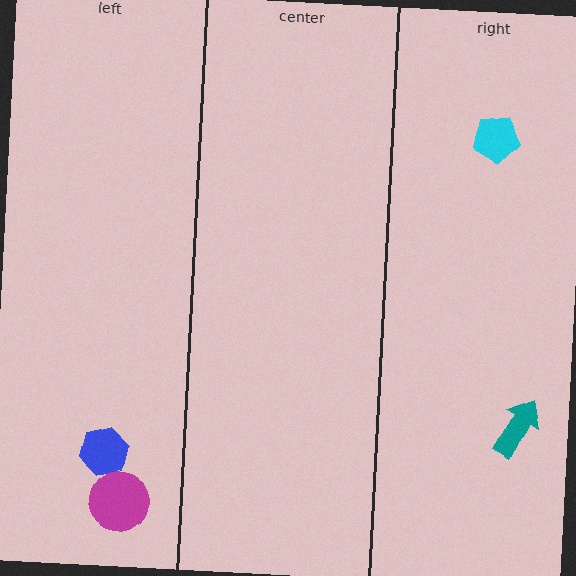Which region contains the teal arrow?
The right region.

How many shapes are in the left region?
2.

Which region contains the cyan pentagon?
The right region.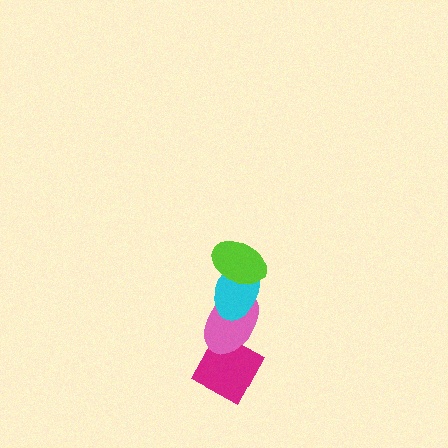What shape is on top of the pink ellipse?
The cyan ellipse is on top of the pink ellipse.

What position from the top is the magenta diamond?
The magenta diamond is 4th from the top.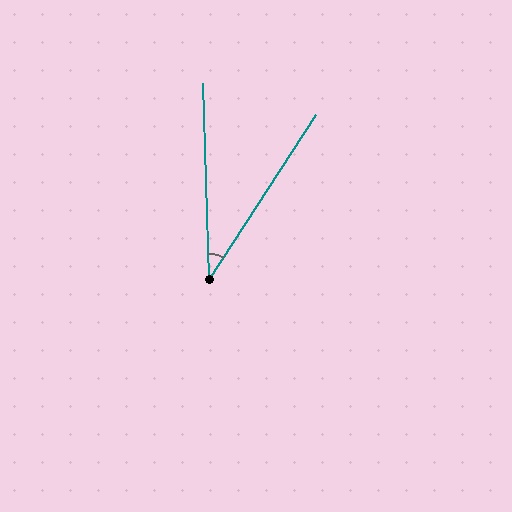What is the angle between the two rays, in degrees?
Approximately 35 degrees.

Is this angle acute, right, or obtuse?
It is acute.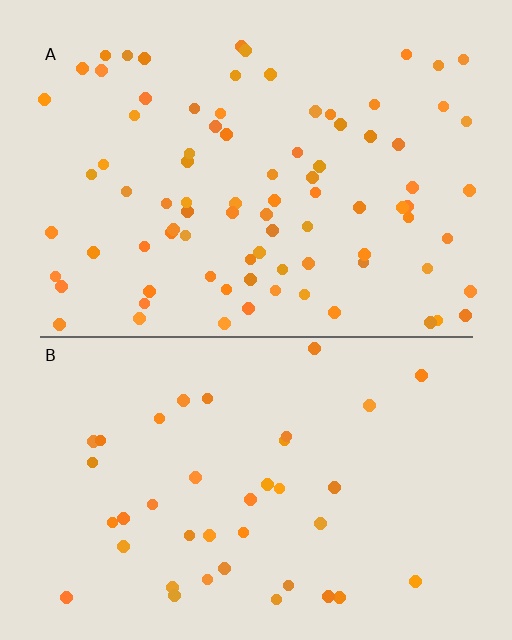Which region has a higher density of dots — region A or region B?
A (the top).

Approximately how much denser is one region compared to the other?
Approximately 2.2× — region A over region B.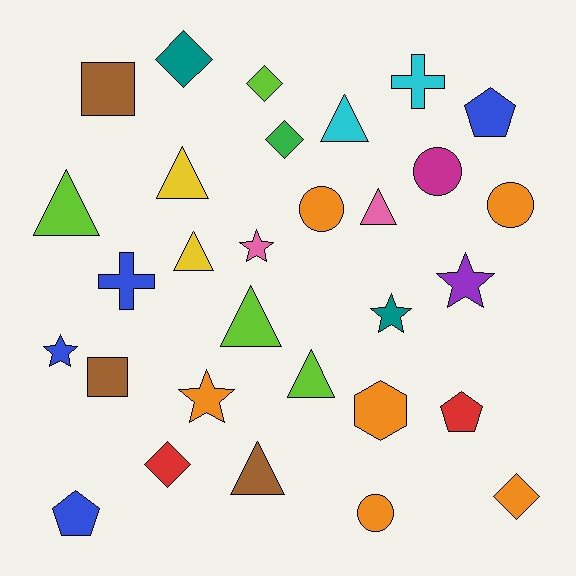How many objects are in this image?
There are 30 objects.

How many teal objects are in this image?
There are 2 teal objects.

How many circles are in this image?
There are 4 circles.